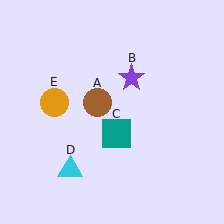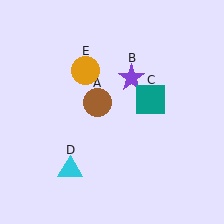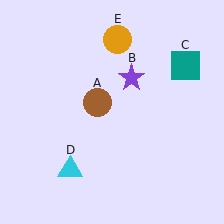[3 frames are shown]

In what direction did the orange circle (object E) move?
The orange circle (object E) moved up and to the right.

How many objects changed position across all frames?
2 objects changed position: teal square (object C), orange circle (object E).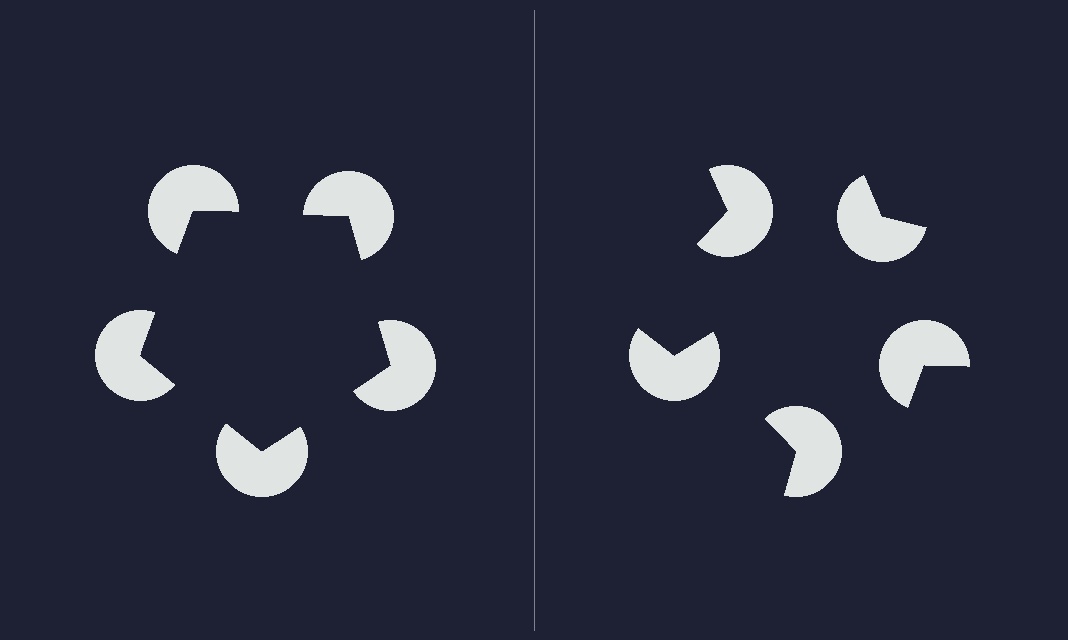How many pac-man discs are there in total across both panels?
10 — 5 on each side.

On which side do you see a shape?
An illusory pentagon appears on the left side. On the right side the wedge cuts are rotated, so no coherent shape forms.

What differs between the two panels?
The pac-man discs are positioned identically on both sides; only the wedge orientations differ. On the left they align to a pentagon; on the right they are misaligned.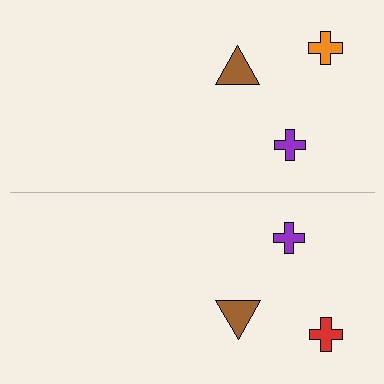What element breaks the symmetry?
The red cross on the bottom side breaks the symmetry — its mirror counterpart is orange.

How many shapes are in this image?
There are 6 shapes in this image.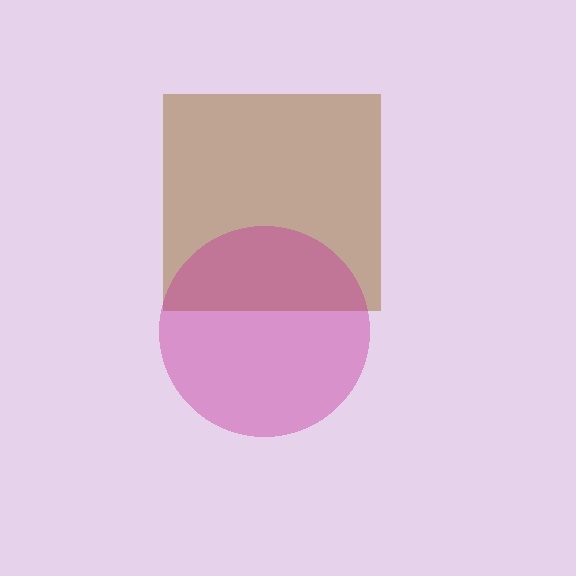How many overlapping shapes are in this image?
There are 2 overlapping shapes in the image.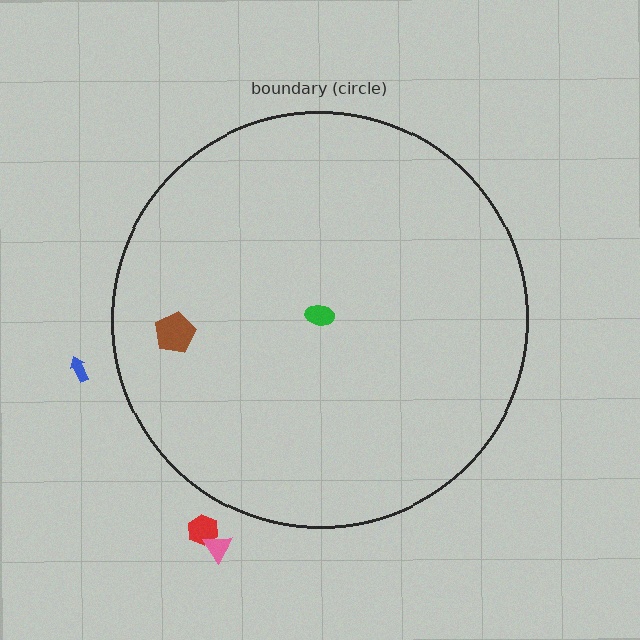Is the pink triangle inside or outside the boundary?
Outside.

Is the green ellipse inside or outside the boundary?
Inside.